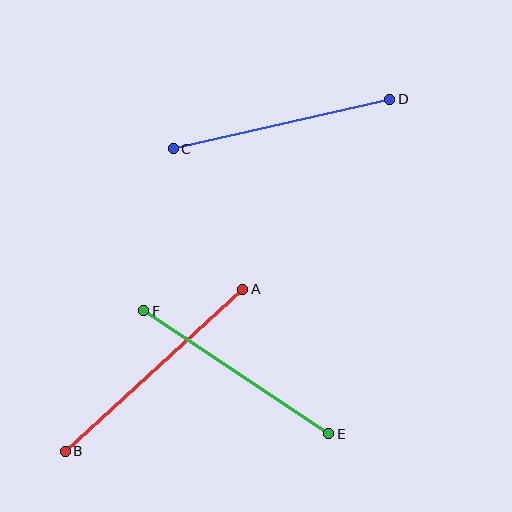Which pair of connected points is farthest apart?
Points A and B are farthest apart.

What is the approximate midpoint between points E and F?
The midpoint is at approximately (236, 372) pixels.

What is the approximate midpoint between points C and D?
The midpoint is at approximately (281, 124) pixels.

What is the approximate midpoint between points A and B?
The midpoint is at approximately (154, 370) pixels.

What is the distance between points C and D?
The distance is approximately 222 pixels.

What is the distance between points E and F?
The distance is approximately 222 pixels.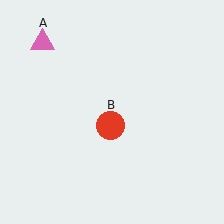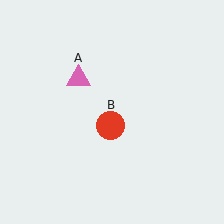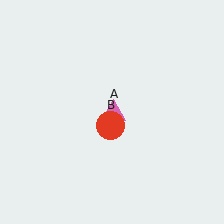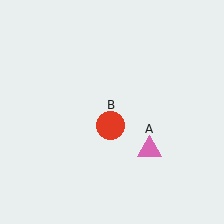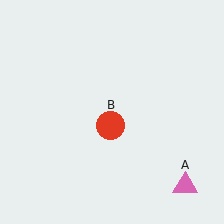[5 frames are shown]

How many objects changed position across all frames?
1 object changed position: pink triangle (object A).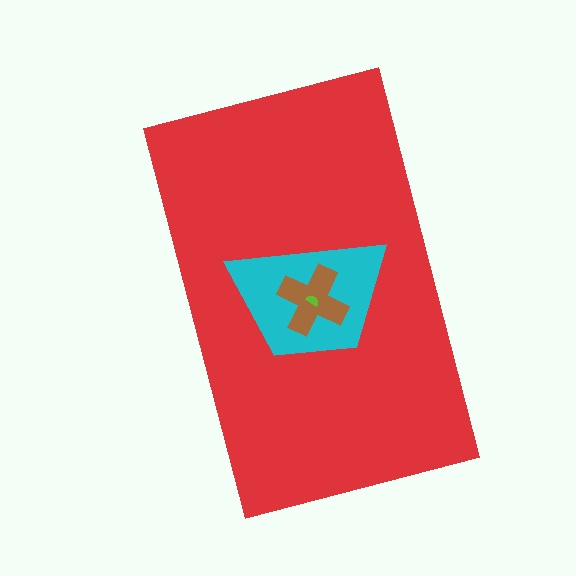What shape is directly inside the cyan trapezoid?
The brown cross.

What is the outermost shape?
The red rectangle.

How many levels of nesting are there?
4.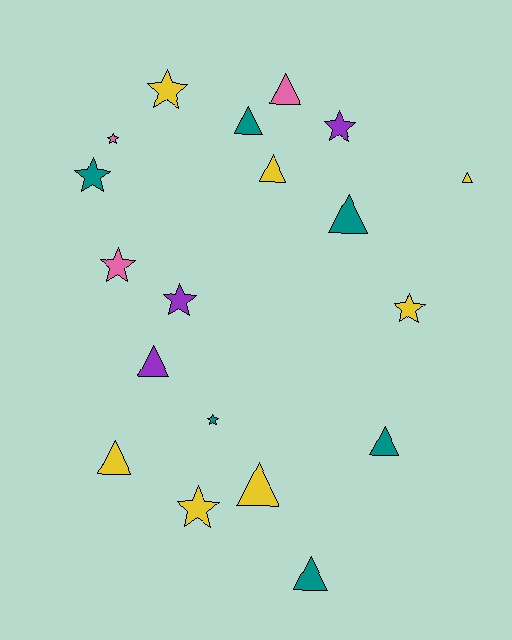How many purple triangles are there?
There is 1 purple triangle.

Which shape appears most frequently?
Triangle, with 10 objects.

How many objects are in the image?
There are 19 objects.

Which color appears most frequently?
Yellow, with 7 objects.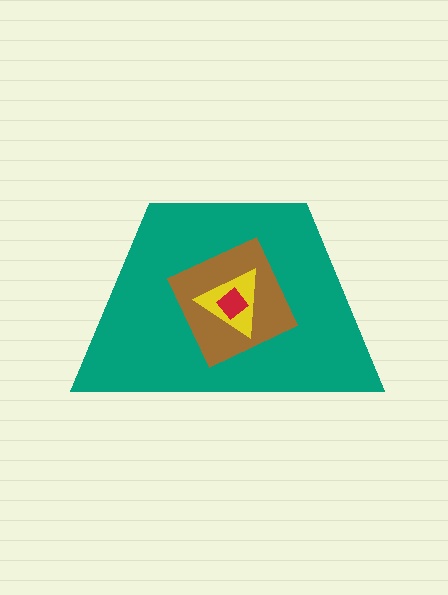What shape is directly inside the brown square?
The yellow triangle.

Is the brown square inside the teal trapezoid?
Yes.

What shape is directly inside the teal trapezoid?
The brown square.